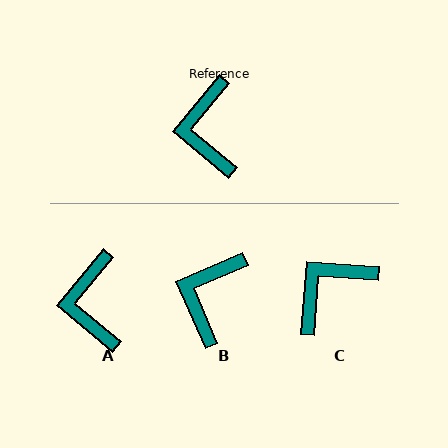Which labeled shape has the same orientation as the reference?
A.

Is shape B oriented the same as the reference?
No, it is off by about 27 degrees.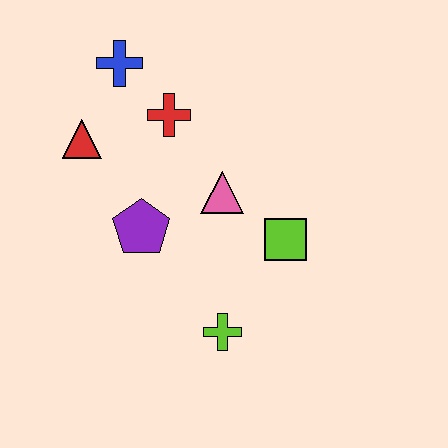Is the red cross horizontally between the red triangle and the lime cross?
Yes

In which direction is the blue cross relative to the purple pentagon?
The blue cross is above the purple pentagon.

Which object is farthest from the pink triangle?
The blue cross is farthest from the pink triangle.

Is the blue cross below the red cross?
No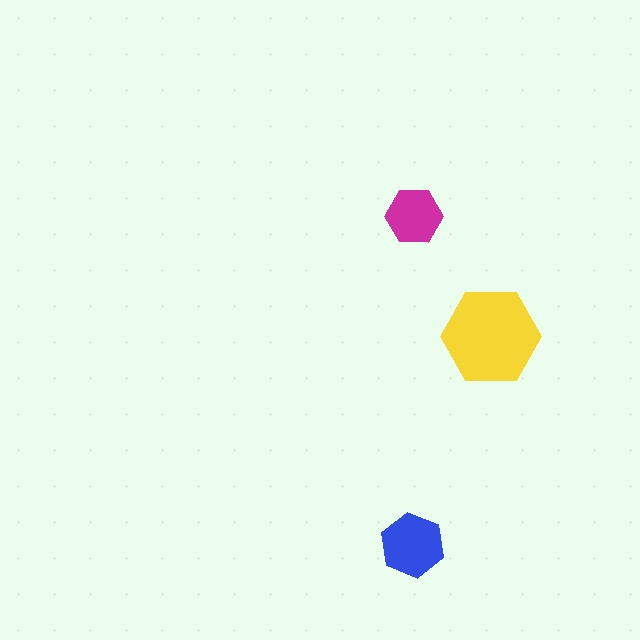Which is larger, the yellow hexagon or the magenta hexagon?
The yellow one.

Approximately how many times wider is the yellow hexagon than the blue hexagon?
About 1.5 times wider.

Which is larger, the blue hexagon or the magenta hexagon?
The blue one.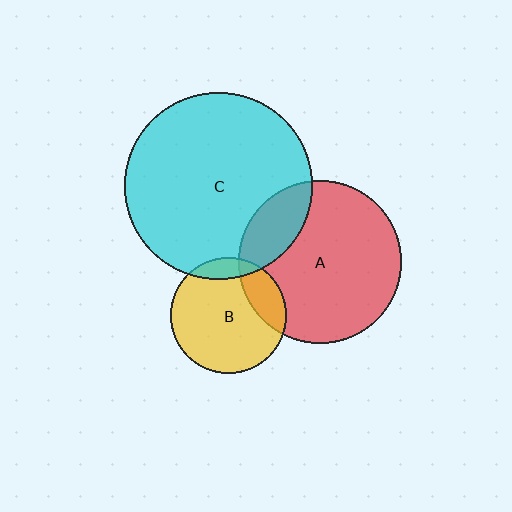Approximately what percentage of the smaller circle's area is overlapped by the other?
Approximately 20%.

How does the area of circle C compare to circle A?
Approximately 1.3 times.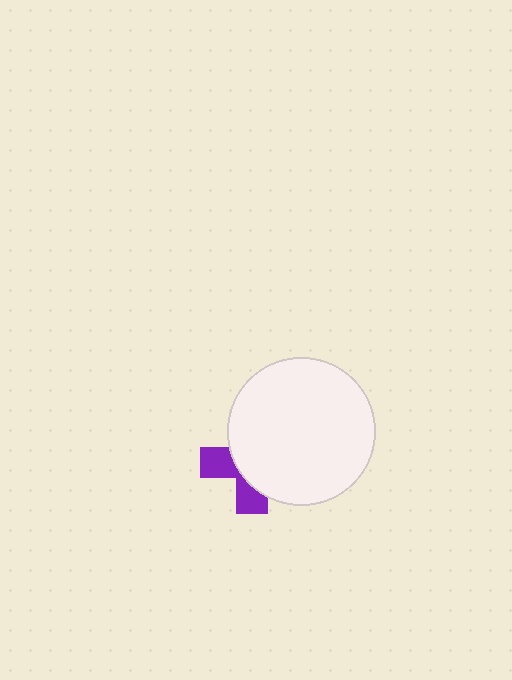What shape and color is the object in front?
The object in front is a white circle.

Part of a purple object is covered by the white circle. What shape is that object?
It is a cross.